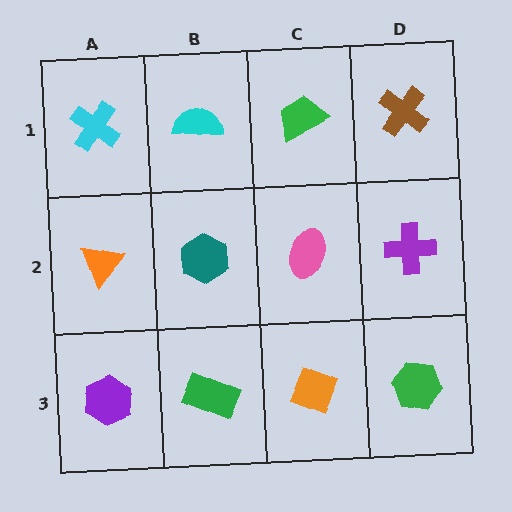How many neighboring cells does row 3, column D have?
2.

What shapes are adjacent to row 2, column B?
A cyan semicircle (row 1, column B), a green rectangle (row 3, column B), an orange triangle (row 2, column A), a pink ellipse (row 2, column C).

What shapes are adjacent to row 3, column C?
A pink ellipse (row 2, column C), a green rectangle (row 3, column B), a green hexagon (row 3, column D).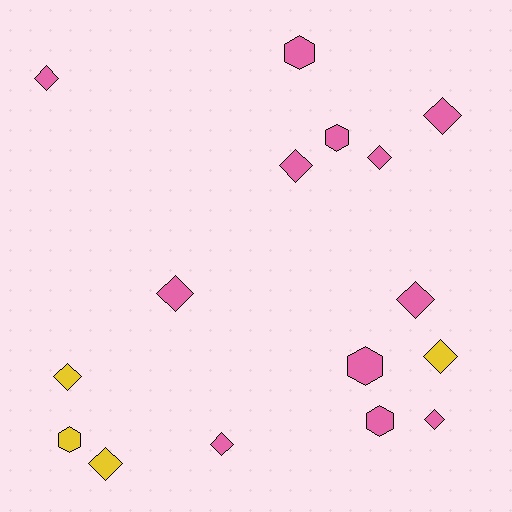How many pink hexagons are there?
There are 4 pink hexagons.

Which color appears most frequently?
Pink, with 12 objects.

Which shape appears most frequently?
Diamond, with 11 objects.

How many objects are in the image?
There are 16 objects.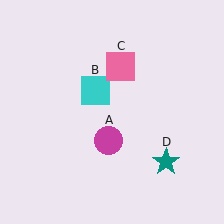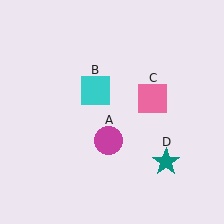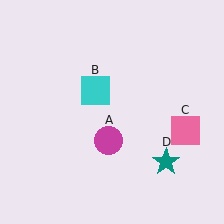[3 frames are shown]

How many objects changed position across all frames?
1 object changed position: pink square (object C).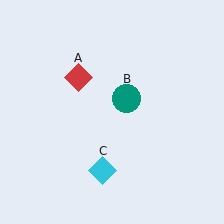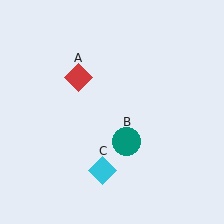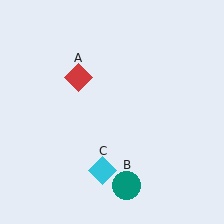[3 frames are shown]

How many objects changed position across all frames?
1 object changed position: teal circle (object B).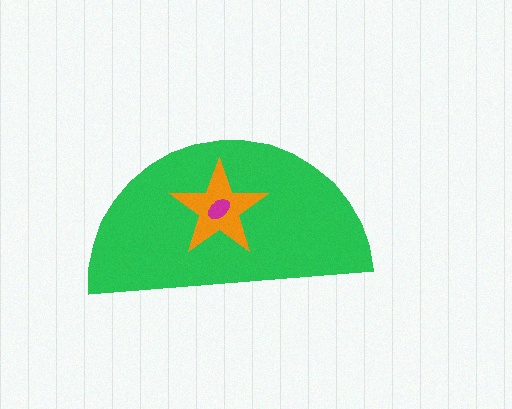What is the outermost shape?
The green semicircle.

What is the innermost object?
The magenta ellipse.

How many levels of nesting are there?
3.